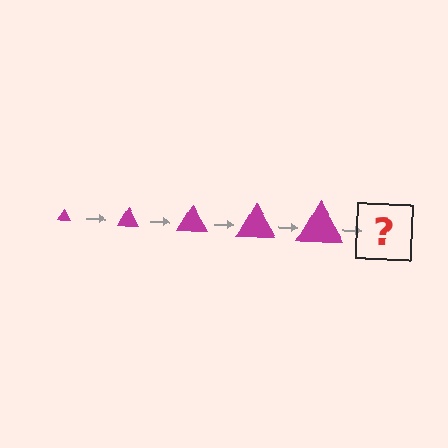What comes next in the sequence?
The next element should be a magenta triangle, larger than the previous one.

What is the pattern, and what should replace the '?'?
The pattern is that the triangle gets progressively larger each step. The '?' should be a magenta triangle, larger than the previous one.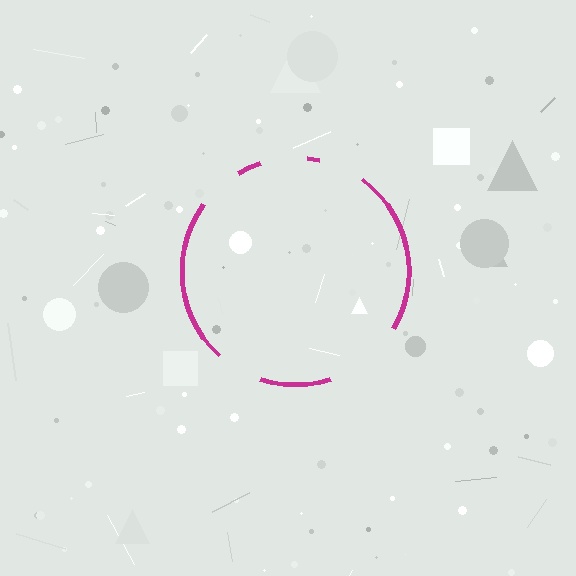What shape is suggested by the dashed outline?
The dashed outline suggests a circle.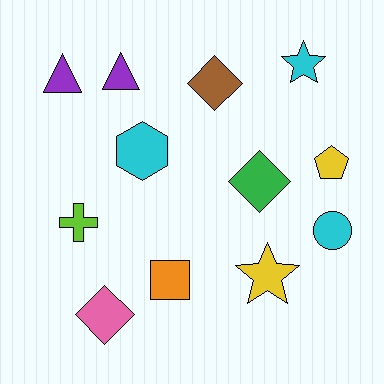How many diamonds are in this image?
There are 3 diamonds.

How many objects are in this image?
There are 12 objects.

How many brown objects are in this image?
There is 1 brown object.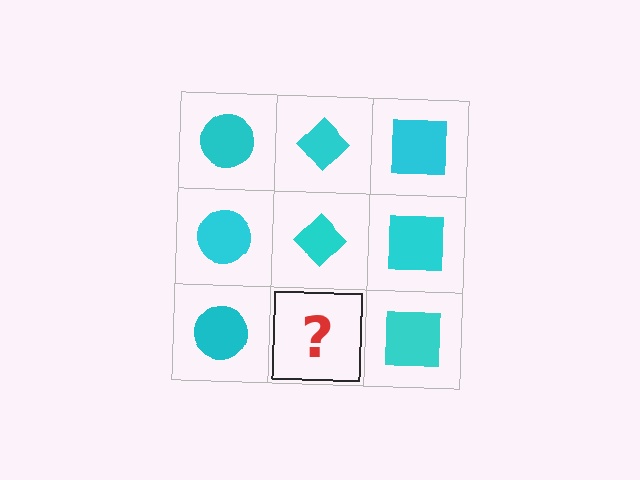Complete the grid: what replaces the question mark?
The question mark should be replaced with a cyan diamond.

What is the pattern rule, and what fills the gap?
The rule is that each column has a consistent shape. The gap should be filled with a cyan diamond.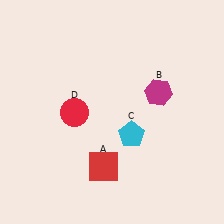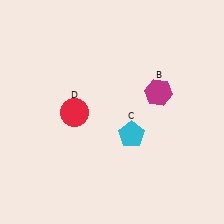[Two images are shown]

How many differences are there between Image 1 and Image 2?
There is 1 difference between the two images.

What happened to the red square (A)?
The red square (A) was removed in Image 2. It was in the bottom-left area of Image 1.